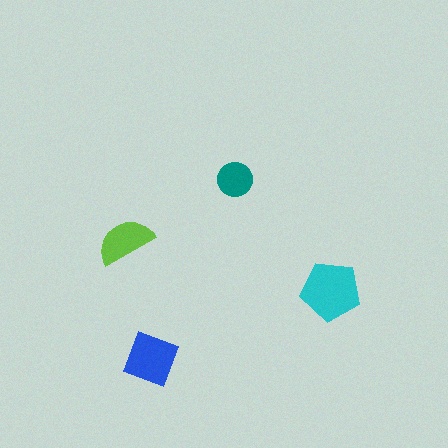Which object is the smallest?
The teal circle.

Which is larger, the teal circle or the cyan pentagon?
The cyan pentagon.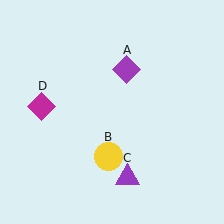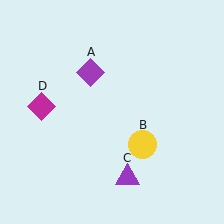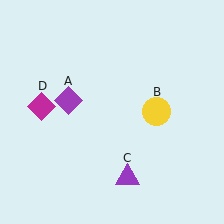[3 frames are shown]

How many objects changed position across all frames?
2 objects changed position: purple diamond (object A), yellow circle (object B).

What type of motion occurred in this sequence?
The purple diamond (object A), yellow circle (object B) rotated counterclockwise around the center of the scene.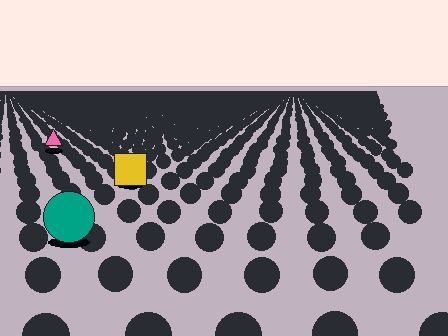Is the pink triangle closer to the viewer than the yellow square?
No. The yellow square is closer — you can tell from the texture gradient: the ground texture is coarser near it.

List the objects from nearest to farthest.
From nearest to farthest: the teal circle, the yellow square, the pink triangle.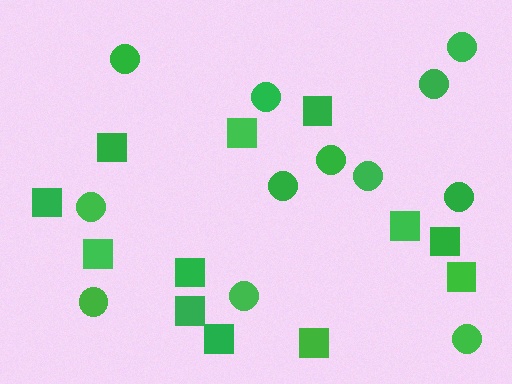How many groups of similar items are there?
There are 2 groups: one group of squares (12) and one group of circles (12).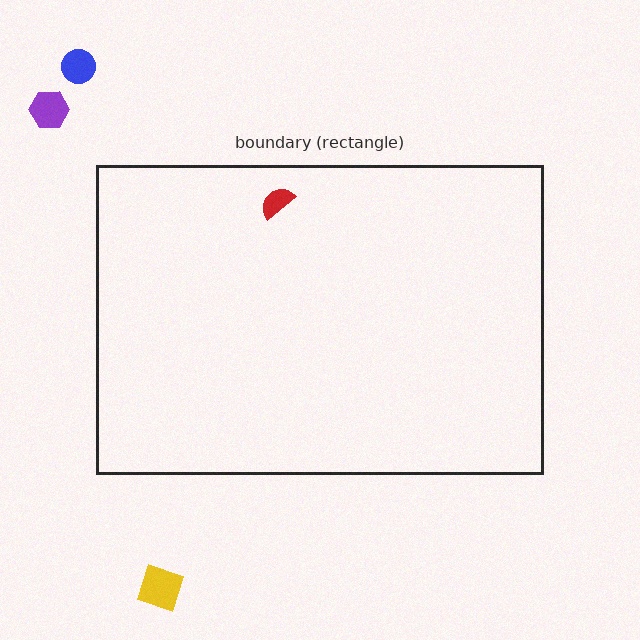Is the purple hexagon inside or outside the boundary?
Outside.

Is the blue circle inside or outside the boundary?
Outside.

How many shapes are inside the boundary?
1 inside, 3 outside.